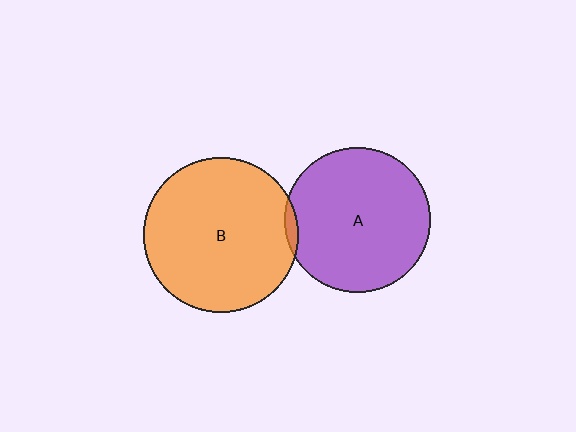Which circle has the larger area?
Circle B (orange).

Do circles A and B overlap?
Yes.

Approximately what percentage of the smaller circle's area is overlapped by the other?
Approximately 5%.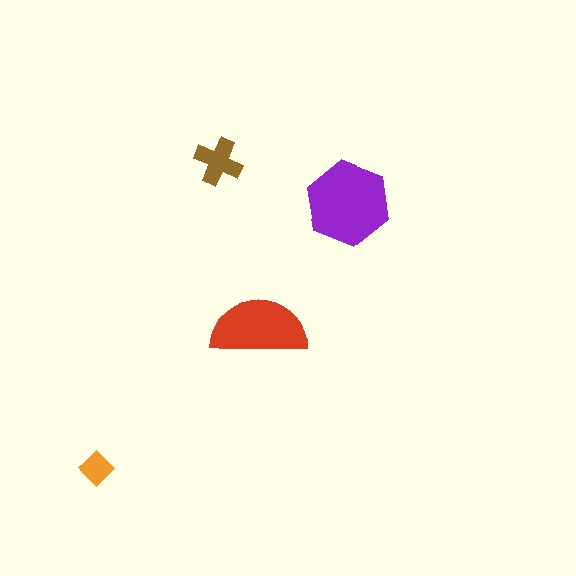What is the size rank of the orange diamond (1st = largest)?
4th.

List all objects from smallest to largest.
The orange diamond, the brown cross, the red semicircle, the purple hexagon.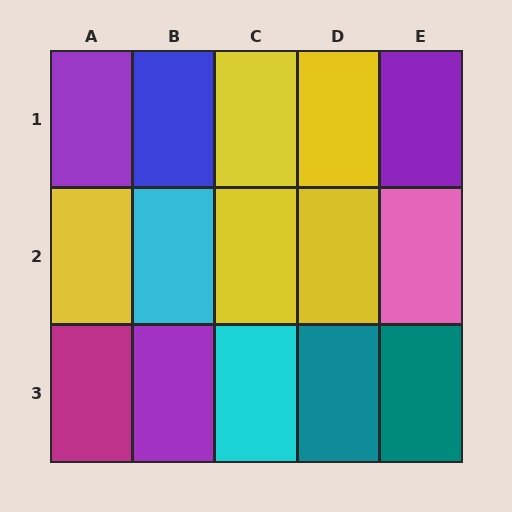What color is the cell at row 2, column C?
Yellow.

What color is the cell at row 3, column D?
Teal.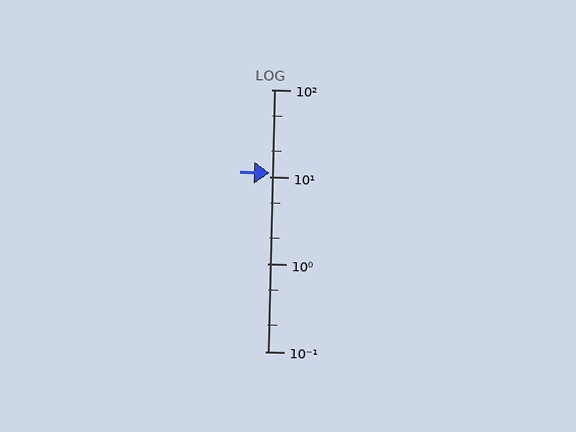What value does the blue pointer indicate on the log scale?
The pointer indicates approximately 11.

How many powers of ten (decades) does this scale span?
The scale spans 3 decades, from 0.1 to 100.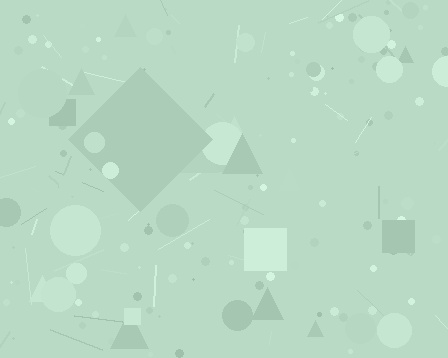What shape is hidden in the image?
A diamond is hidden in the image.